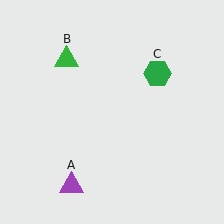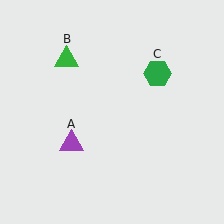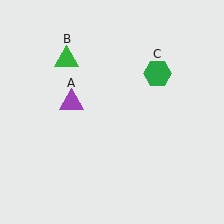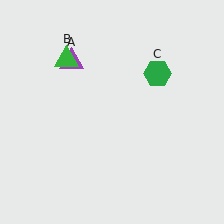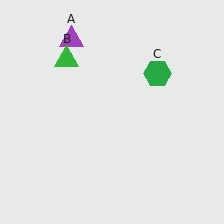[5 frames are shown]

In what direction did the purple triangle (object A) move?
The purple triangle (object A) moved up.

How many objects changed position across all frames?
1 object changed position: purple triangle (object A).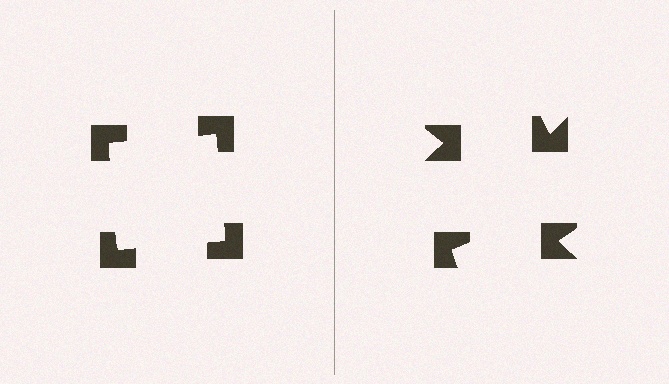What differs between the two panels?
The notched squares are positioned identically on both sides; only the wedge orientations differ. On the left they align to a square; on the right they are misaligned.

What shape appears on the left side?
An illusory square.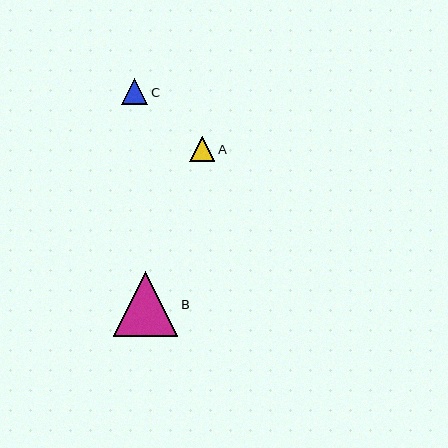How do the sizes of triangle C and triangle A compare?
Triangle C and triangle A are approximately the same size.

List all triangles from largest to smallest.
From largest to smallest: B, C, A.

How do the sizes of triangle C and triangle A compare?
Triangle C and triangle A are approximately the same size.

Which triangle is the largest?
Triangle B is the largest with a size of approximately 65 pixels.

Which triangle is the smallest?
Triangle A is the smallest with a size of approximately 25 pixels.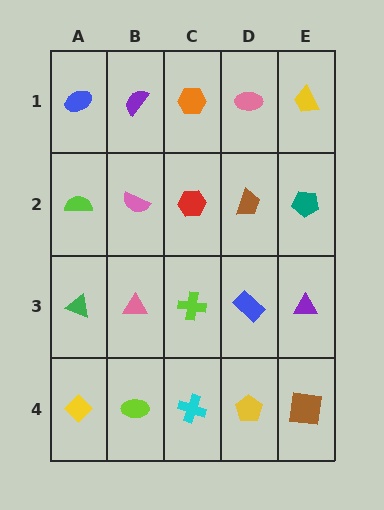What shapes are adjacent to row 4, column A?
A green triangle (row 3, column A), a lime ellipse (row 4, column B).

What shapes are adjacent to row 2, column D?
A pink ellipse (row 1, column D), a blue rectangle (row 3, column D), a red hexagon (row 2, column C), a teal pentagon (row 2, column E).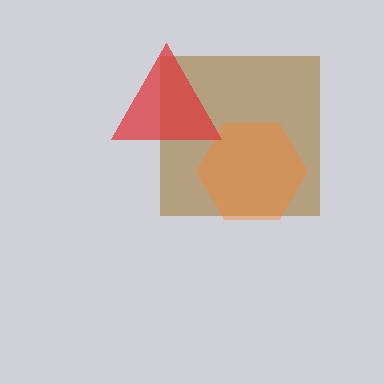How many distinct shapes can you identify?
There are 3 distinct shapes: a brown square, an orange hexagon, a red triangle.